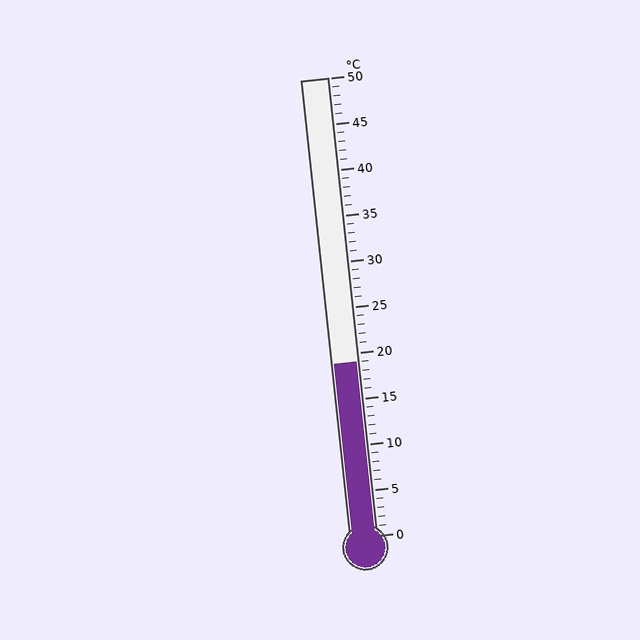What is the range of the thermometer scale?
The thermometer scale ranges from 0°C to 50°C.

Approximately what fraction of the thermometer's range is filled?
The thermometer is filled to approximately 40% of its range.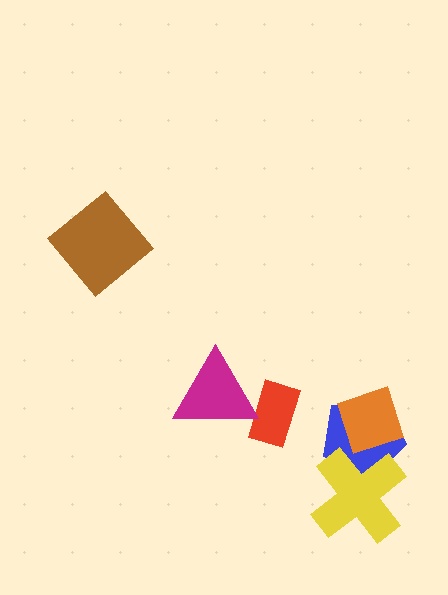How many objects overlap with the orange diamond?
2 objects overlap with the orange diamond.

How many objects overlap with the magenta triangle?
1 object overlaps with the magenta triangle.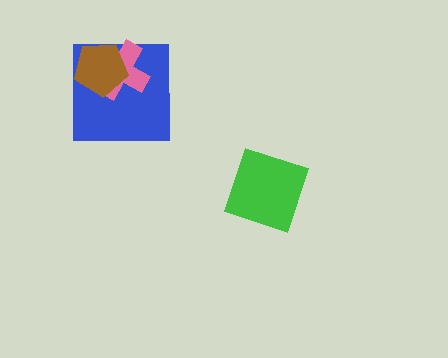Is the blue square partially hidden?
Yes, it is partially covered by another shape.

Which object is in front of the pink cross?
The brown pentagon is in front of the pink cross.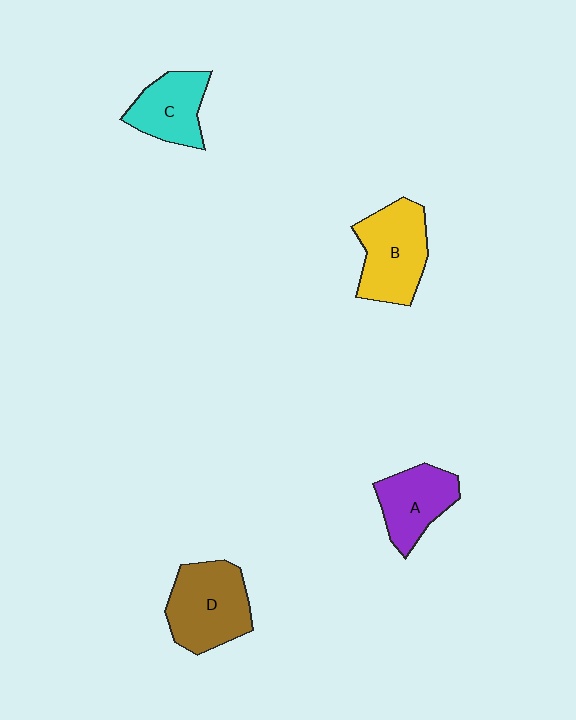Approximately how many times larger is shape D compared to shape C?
Approximately 1.4 times.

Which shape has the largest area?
Shape D (brown).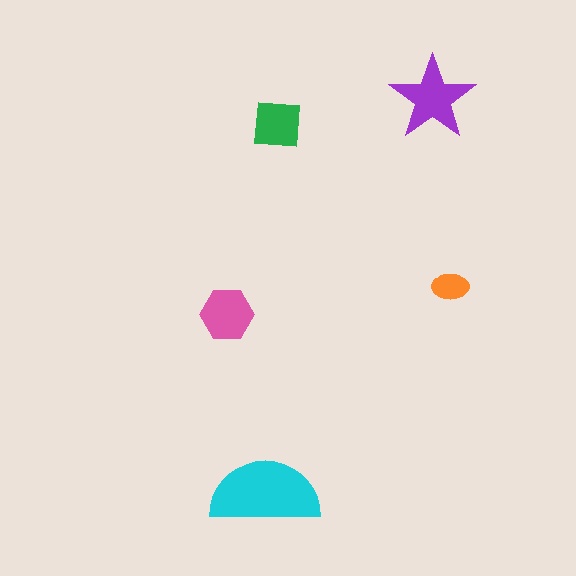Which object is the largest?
The cyan semicircle.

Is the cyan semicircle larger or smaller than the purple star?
Larger.